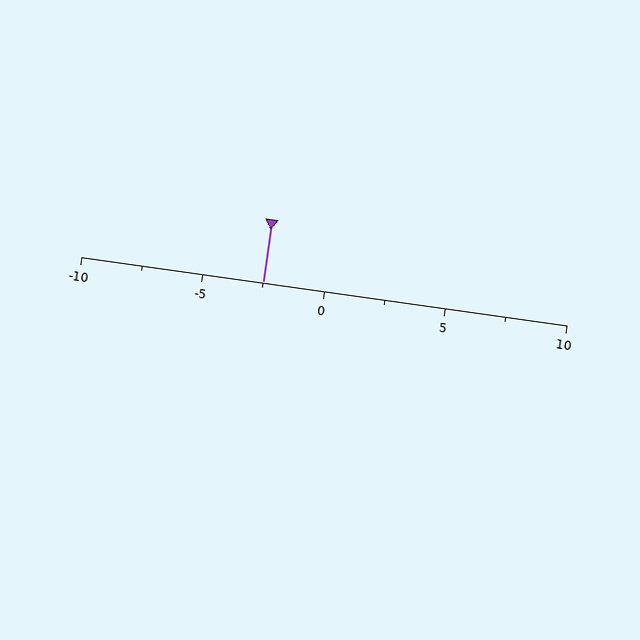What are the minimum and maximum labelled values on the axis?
The axis runs from -10 to 10.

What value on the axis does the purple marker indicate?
The marker indicates approximately -2.5.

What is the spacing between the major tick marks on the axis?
The major ticks are spaced 5 apart.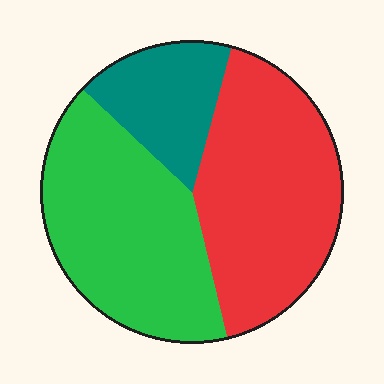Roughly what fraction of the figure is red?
Red takes up about two fifths (2/5) of the figure.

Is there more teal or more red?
Red.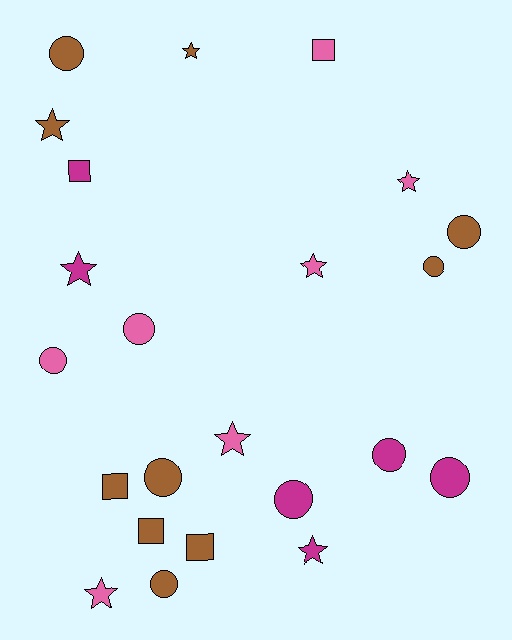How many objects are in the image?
There are 23 objects.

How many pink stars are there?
There are 4 pink stars.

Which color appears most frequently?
Brown, with 10 objects.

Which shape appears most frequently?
Circle, with 10 objects.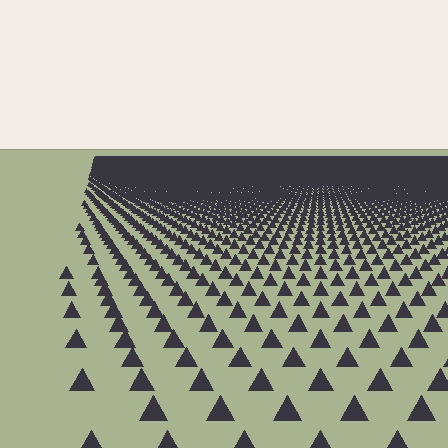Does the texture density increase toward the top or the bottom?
Density increases toward the top.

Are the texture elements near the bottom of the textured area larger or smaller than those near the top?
Larger. Near the bottom, elements are closer to the viewer and appear at a bigger on-screen size.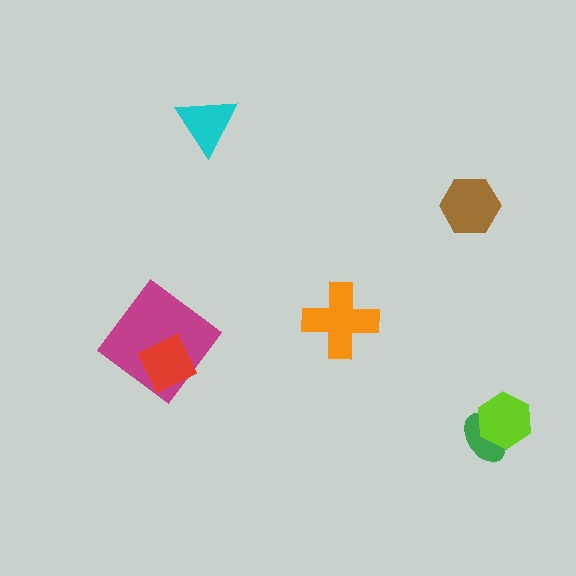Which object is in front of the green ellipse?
The lime hexagon is in front of the green ellipse.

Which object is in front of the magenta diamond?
The red diamond is in front of the magenta diamond.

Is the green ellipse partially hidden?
Yes, it is partially covered by another shape.